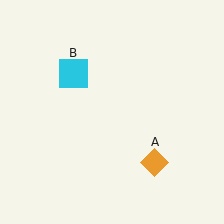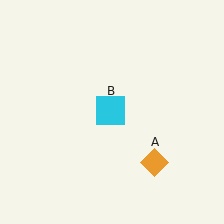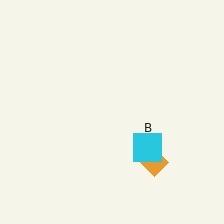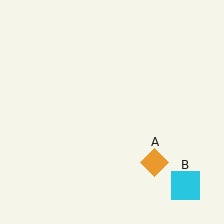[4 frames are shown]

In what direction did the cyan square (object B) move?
The cyan square (object B) moved down and to the right.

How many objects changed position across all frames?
1 object changed position: cyan square (object B).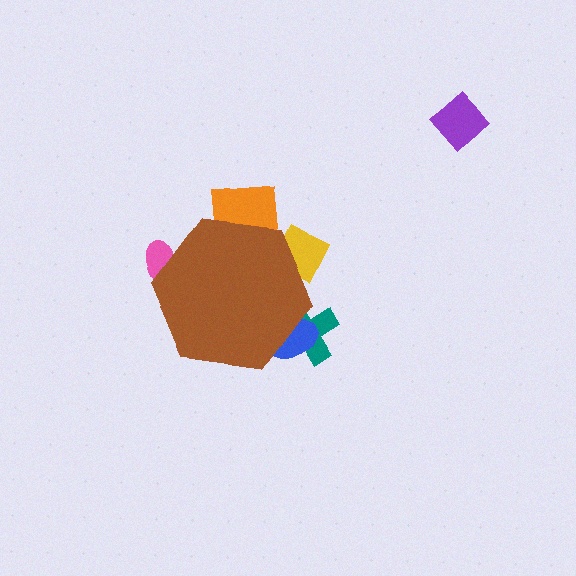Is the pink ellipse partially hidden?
Yes, the pink ellipse is partially hidden behind the brown hexagon.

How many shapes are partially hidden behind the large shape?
5 shapes are partially hidden.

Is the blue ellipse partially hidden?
Yes, the blue ellipse is partially hidden behind the brown hexagon.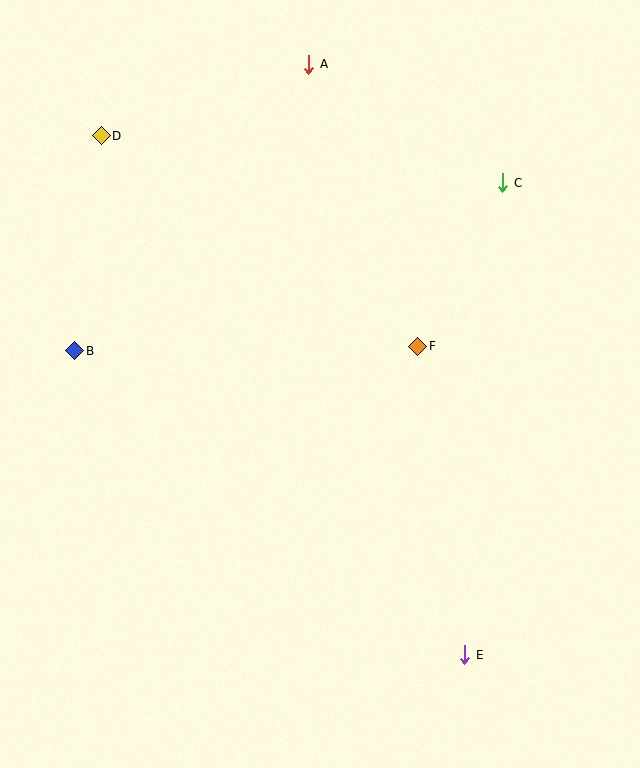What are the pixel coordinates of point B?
Point B is at (75, 351).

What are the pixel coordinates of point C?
Point C is at (503, 183).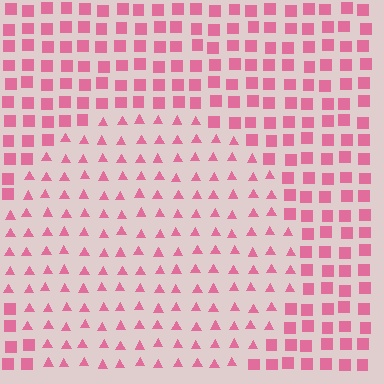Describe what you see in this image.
The image is filled with small pink elements arranged in a uniform grid. A circle-shaped region contains triangles, while the surrounding area contains squares. The boundary is defined purely by the change in element shape.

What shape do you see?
I see a circle.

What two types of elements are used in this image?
The image uses triangles inside the circle region and squares outside it.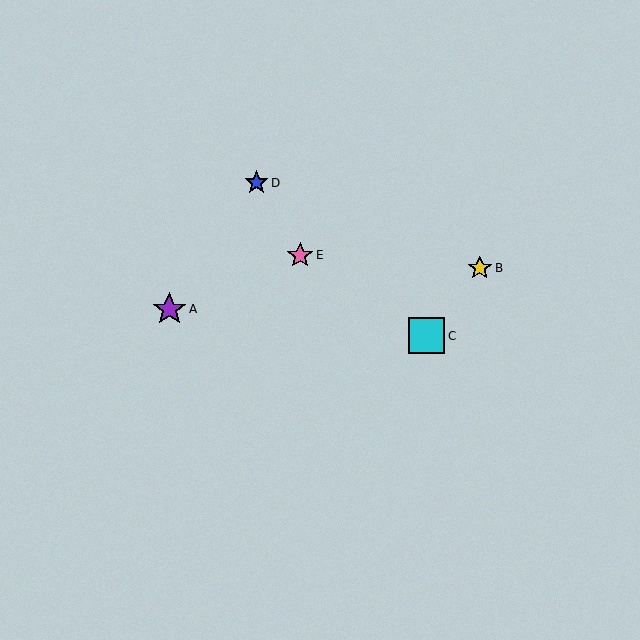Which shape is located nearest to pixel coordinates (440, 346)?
The cyan square (labeled C) at (427, 336) is nearest to that location.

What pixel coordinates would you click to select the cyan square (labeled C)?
Click at (427, 336) to select the cyan square C.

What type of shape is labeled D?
Shape D is a blue star.